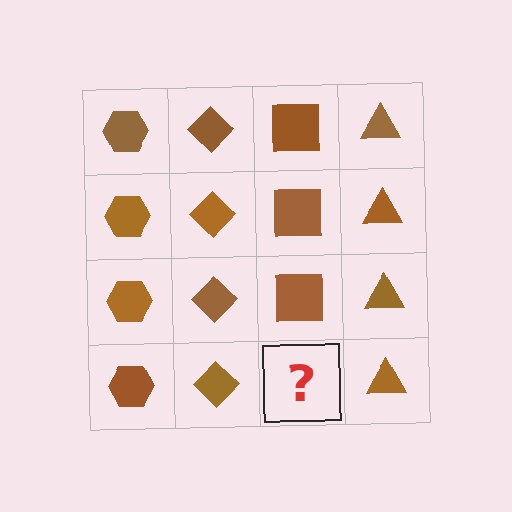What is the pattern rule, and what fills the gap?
The rule is that each column has a consistent shape. The gap should be filled with a brown square.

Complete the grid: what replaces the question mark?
The question mark should be replaced with a brown square.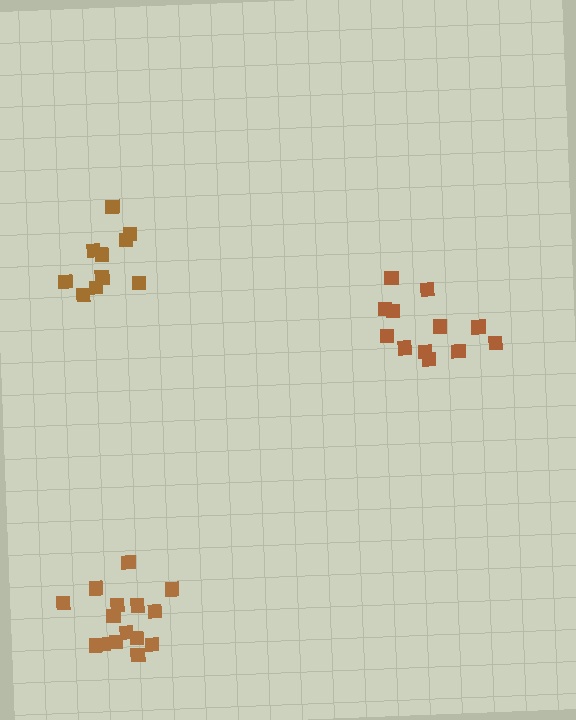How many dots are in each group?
Group 1: 12 dots, Group 2: 10 dots, Group 3: 15 dots (37 total).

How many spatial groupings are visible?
There are 3 spatial groupings.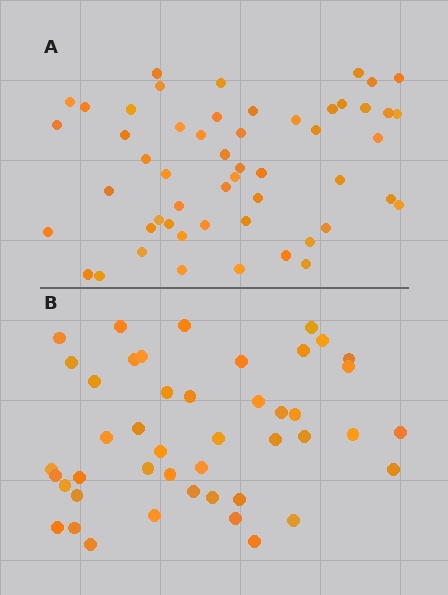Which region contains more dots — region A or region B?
Region A (the top region) has more dots.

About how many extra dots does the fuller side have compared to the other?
Region A has roughly 8 or so more dots than region B.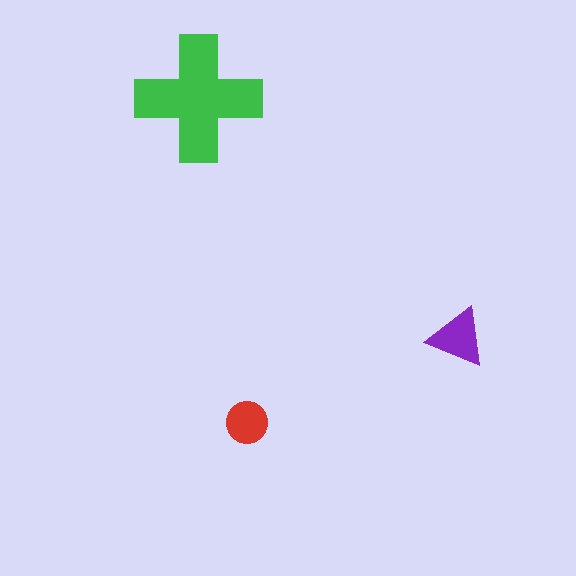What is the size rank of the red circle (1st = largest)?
3rd.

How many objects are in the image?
There are 3 objects in the image.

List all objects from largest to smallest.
The green cross, the purple triangle, the red circle.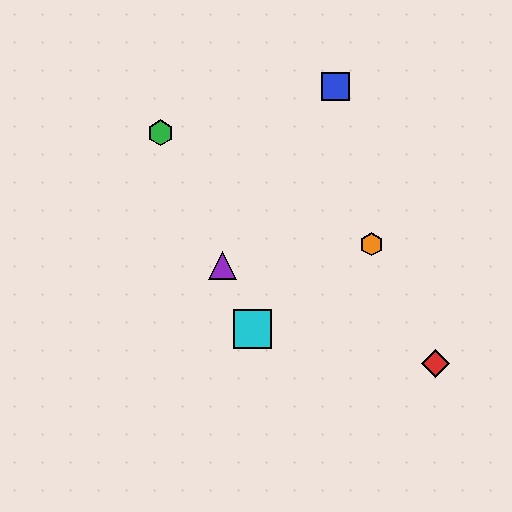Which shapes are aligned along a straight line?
The green hexagon, the yellow square, the purple triangle, the cyan square are aligned along a straight line.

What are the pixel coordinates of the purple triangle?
The purple triangle is at (223, 265).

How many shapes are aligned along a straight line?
4 shapes (the green hexagon, the yellow square, the purple triangle, the cyan square) are aligned along a straight line.